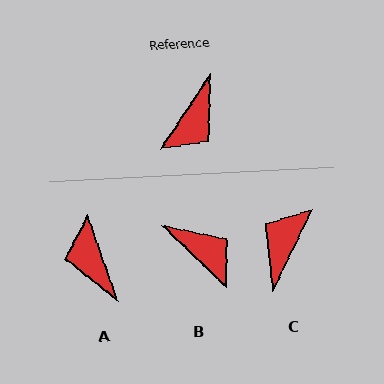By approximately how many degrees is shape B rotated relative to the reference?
Approximately 79 degrees counter-clockwise.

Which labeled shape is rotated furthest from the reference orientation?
C, about 173 degrees away.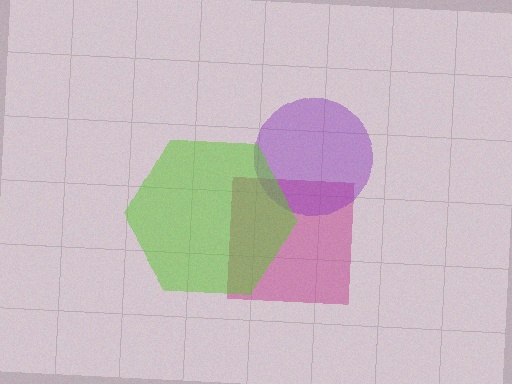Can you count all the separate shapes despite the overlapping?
Yes, there are 3 separate shapes.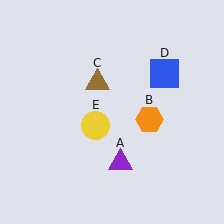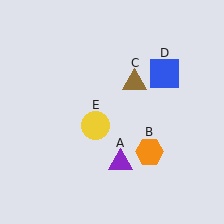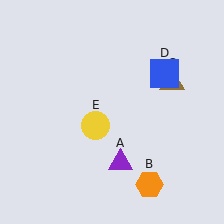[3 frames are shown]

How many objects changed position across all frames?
2 objects changed position: orange hexagon (object B), brown triangle (object C).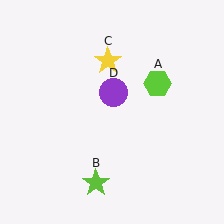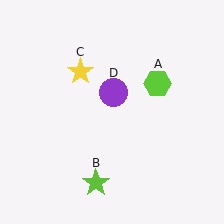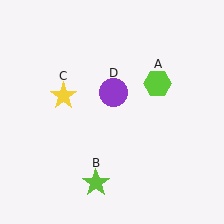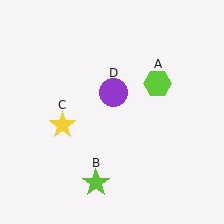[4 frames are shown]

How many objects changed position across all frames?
1 object changed position: yellow star (object C).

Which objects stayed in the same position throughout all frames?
Lime hexagon (object A) and lime star (object B) and purple circle (object D) remained stationary.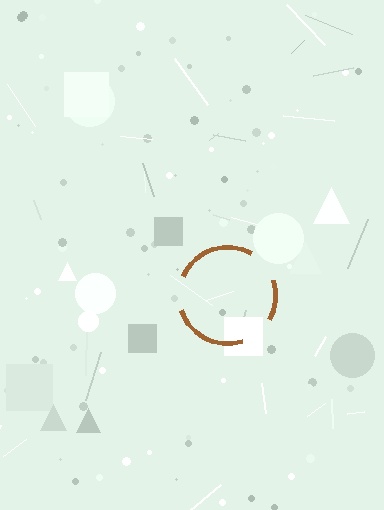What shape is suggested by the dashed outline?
The dashed outline suggests a circle.